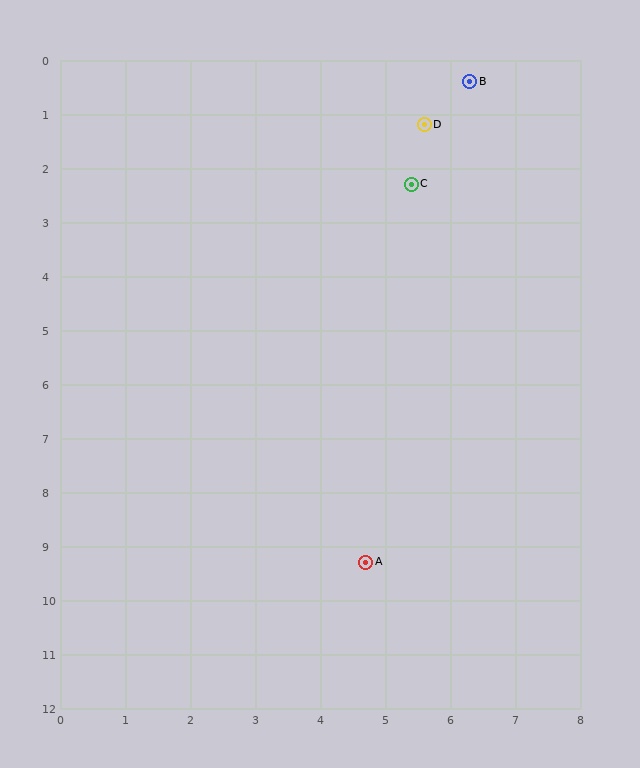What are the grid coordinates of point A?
Point A is at approximately (4.7, 9.3).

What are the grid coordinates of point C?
Point C is at approximately (5.4, 2.3).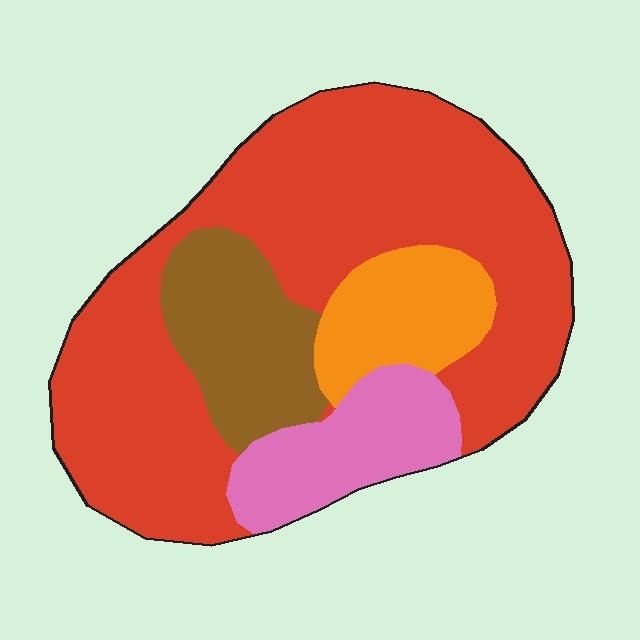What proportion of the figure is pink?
Pink covers 13% of the figure.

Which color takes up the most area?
Red, at roughly 60%.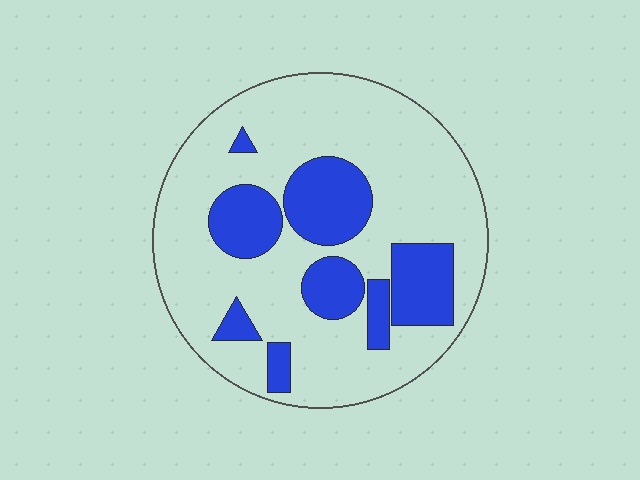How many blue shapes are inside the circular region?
8.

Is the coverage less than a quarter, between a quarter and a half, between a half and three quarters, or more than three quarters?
Between a quarter and a half.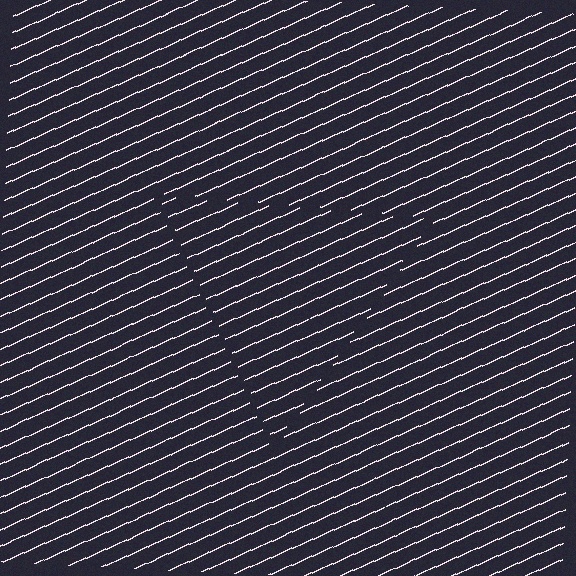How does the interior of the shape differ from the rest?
The interior of the shape contains the same grating, shifted by half a period — the contour is defined by the phase discontinuity where line-ends from the inner and outer gratings abut.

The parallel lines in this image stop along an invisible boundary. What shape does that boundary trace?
An illusory triangle. The interior of the shape contains the same grating, shifted by half a period — the contour is defined by the phase discontinuity where line-ends from the inner and outer gratings abut.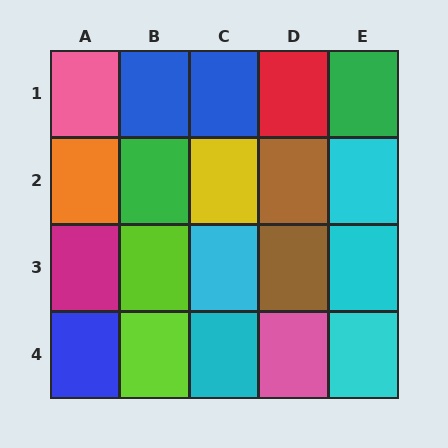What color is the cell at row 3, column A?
Magenta.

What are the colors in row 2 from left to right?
Orange, green, yellow, brown, cyan.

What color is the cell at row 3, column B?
Lime.